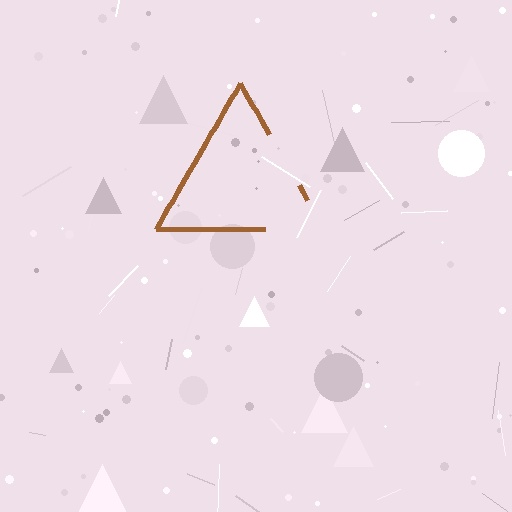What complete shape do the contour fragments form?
The contour fragments form a triangle.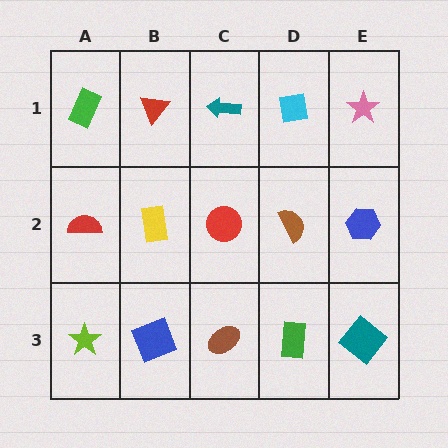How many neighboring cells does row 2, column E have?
3.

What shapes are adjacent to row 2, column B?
A red triangle (row 1, column B), a blue square (row 3, column B), a red semicircle (row 2, column A), a red circle (row 2, column C).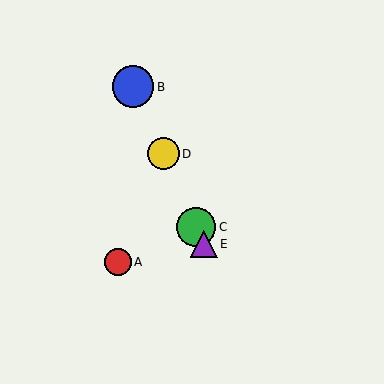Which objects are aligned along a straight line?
Objects B, C, D, E are aligned along a straight line.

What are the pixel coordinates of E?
Object E is at (204, 244).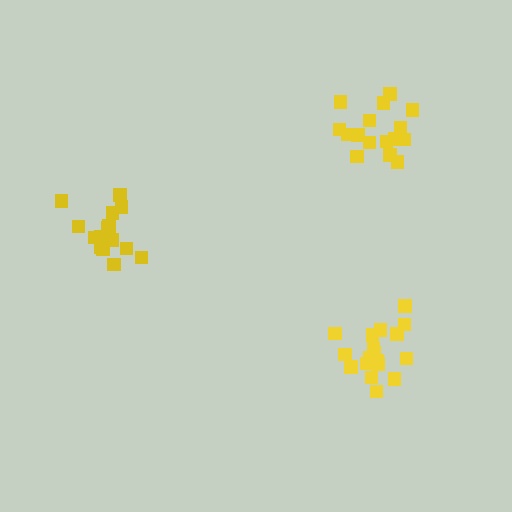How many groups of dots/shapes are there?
There are 3 groups.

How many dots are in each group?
Group 1: 17 dots, Group 2: 18 dots, Group 3: 17 dots (52 total).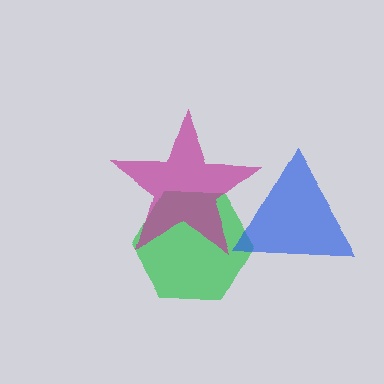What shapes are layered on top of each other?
The layered shapes are: a green hexagon, a magenta star, a blue triangle.